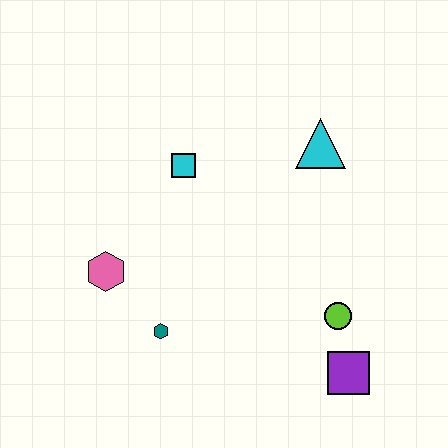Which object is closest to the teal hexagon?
The pink hexagon is closest to the teal hexagon.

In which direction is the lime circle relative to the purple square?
The lime circle is above the purple square.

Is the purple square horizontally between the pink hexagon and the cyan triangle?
No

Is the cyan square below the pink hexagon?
No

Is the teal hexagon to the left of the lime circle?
Yes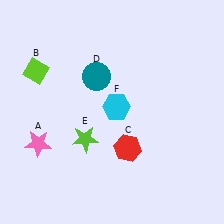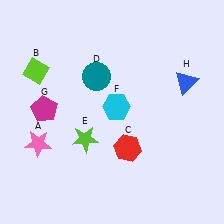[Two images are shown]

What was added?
A magenta pentagon (G), a blue triangle (H) were added in Image 2.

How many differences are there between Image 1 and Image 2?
There are 2 differences between the two images.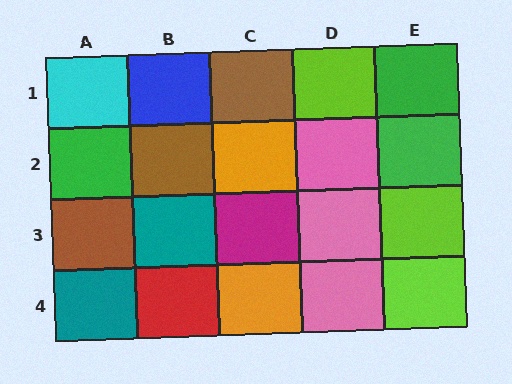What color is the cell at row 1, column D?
Lime.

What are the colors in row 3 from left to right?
Brown, teal, magenta, pink, lime.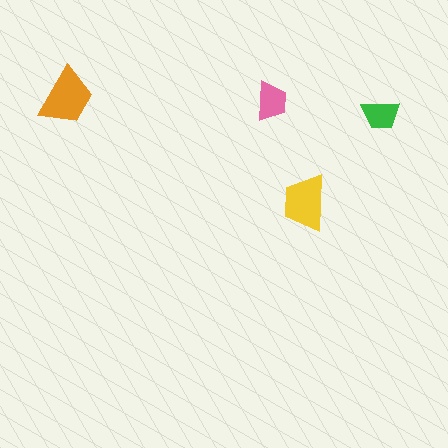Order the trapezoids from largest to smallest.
the orange one, the yellow one, the pink one, the green one.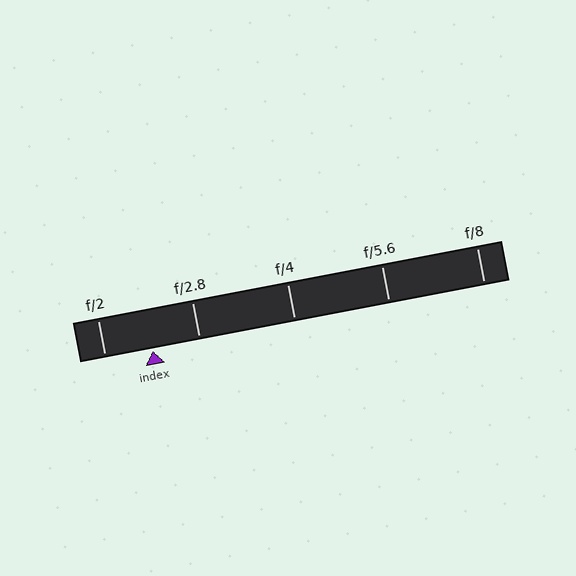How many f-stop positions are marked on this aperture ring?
There are 5 f-stop positions marked.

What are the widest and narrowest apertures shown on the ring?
The widest aperture shown is f/2 and the narrowest is f/8.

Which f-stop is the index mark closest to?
The index mark is closest to f/2.